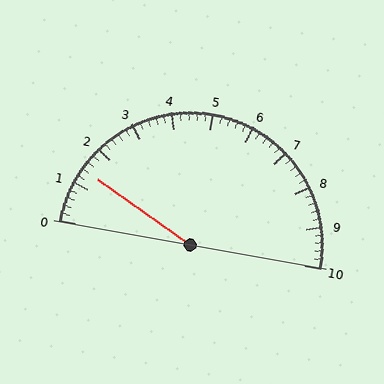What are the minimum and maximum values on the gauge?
The gauge ranges from 0 to 10.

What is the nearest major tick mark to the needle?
The nearest major tick mark is 1.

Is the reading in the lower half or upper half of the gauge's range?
The reading is in the lower half of the range (0 to 10).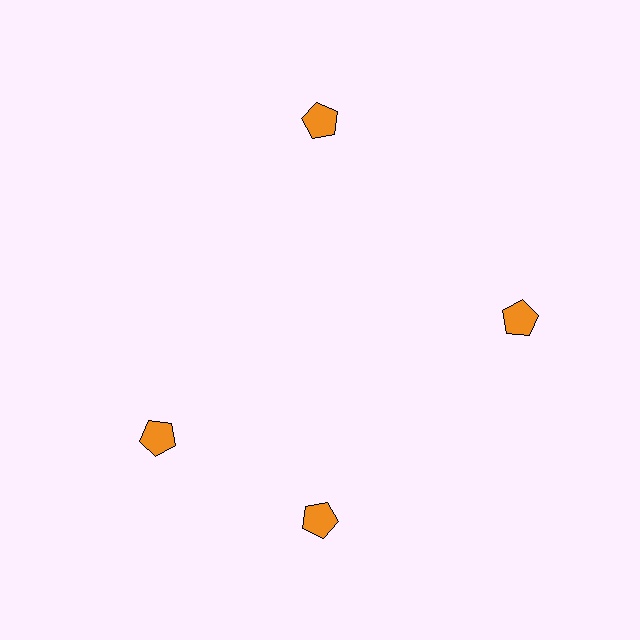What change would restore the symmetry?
The symmetry would be restored by rotating it back into even spacing with its neighbors so that all 4 pentagons sit at equal angles and equal distance from the center.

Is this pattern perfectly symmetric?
No. The 4 orange pentagons are arranged in a ring, but one element near the 9 o'clock position is rotated out of alignment along the ring, breaking the 4-fold rotational symmetry.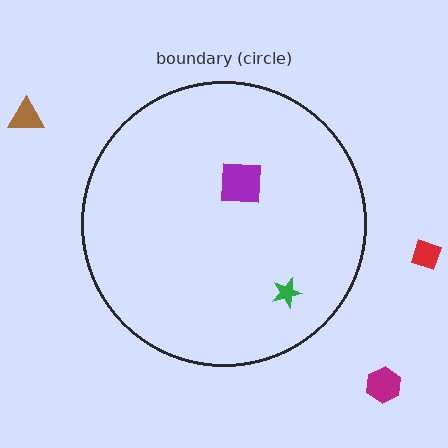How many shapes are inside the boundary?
2 inside, 3 outside.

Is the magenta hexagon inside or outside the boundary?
Outside.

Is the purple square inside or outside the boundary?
Inside.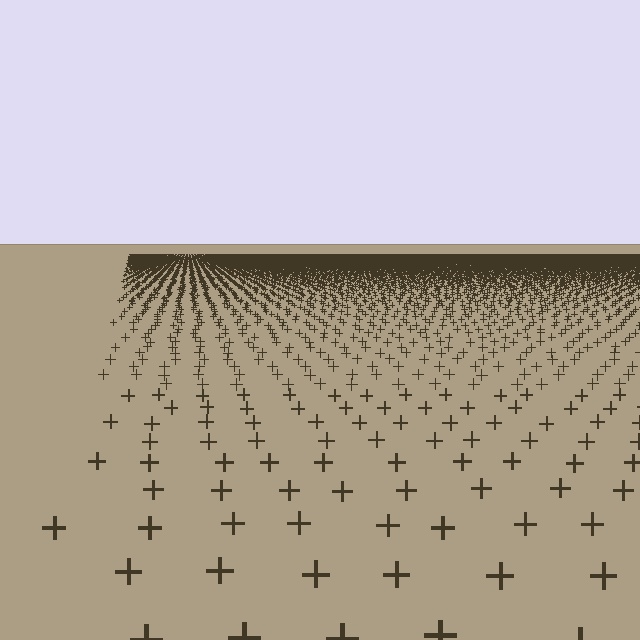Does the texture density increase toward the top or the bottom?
Density increases toward the top.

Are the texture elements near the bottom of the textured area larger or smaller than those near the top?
Larger. Near the bottom, elements are closer to the viewer and appear at a bigger on-screen size.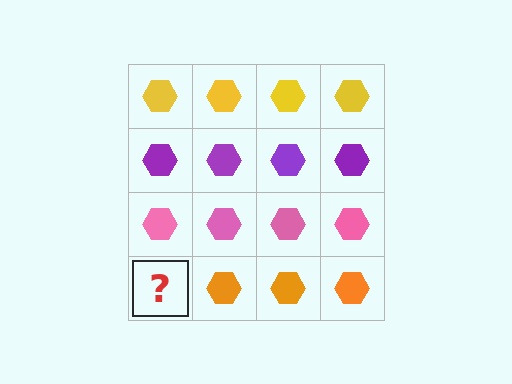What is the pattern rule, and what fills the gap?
The rule is that each row has a consistent color. The gap should be filled with an orange hexagon.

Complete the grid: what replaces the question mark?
The question mark should be replaced with an orange hexagon.